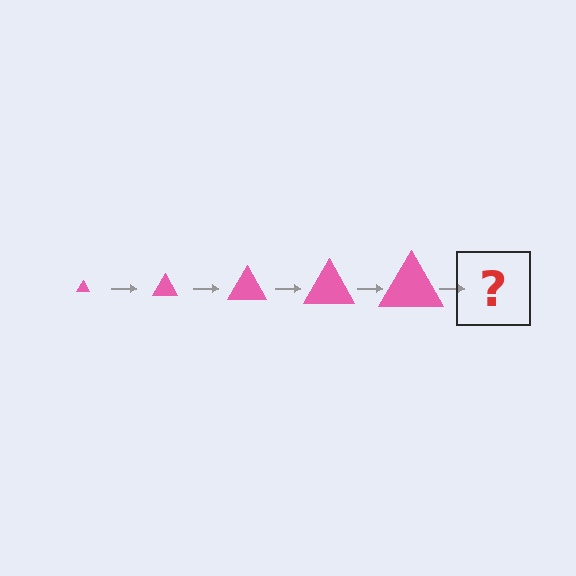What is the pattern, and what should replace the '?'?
The pattern is that the triangle gets progressively larger each step. The '?' should be a pink triangle, larger than the previous one.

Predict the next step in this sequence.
The next step is a pink triangle, larger than the previous one.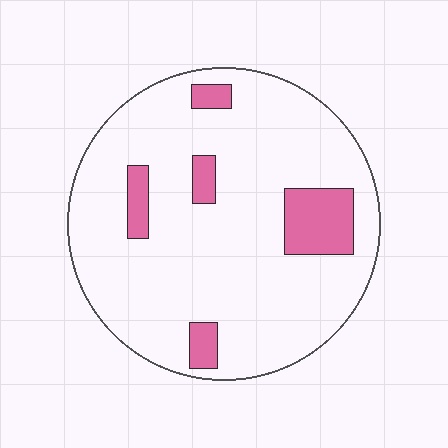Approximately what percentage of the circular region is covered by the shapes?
Approximately 15%.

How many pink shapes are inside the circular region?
5.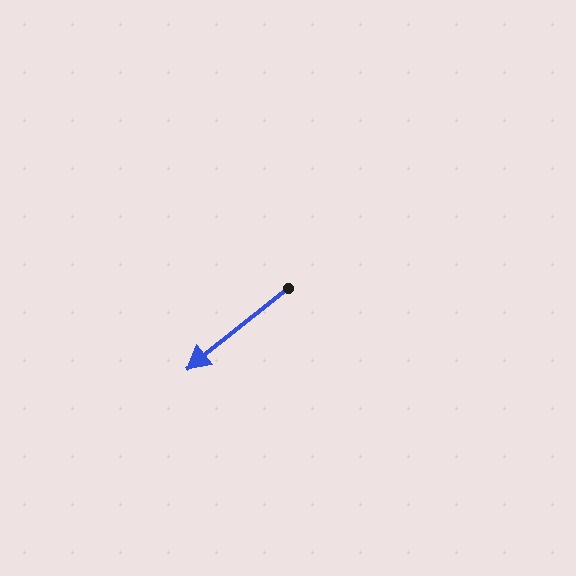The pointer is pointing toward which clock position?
Roughly 8 o'clock.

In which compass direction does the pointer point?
Southwest.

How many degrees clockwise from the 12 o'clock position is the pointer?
Approximately 231 degrees.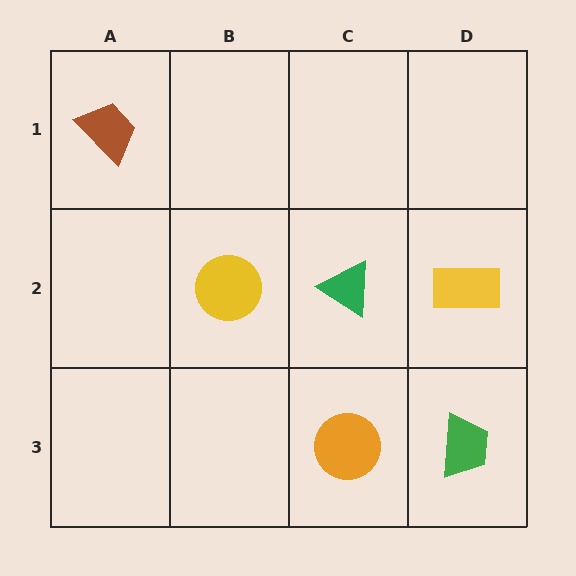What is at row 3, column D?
A green trapezoid.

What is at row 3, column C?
An orange circle.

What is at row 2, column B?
A yellow circle.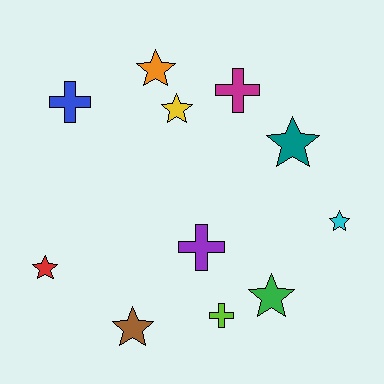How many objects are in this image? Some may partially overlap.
There are 11 objects.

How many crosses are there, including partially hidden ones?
There are 4 crosses.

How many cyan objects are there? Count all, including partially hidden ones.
There is 1 cyan object.